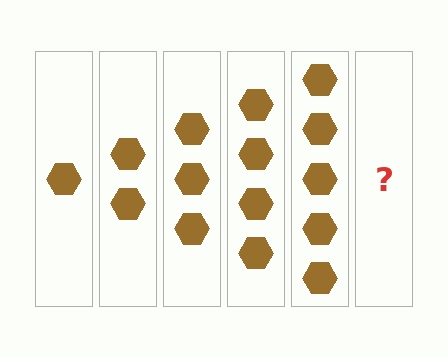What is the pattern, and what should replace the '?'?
The pattern is that each step adds one more hexagon. The '?' should be 6 hexagons.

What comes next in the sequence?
The next element should be 6 hexagons.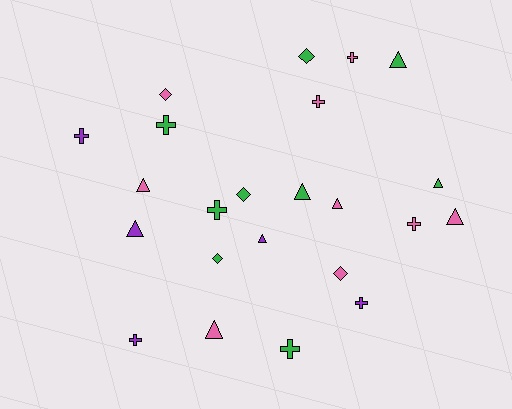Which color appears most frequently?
Pink, with 9 objects.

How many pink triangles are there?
There are 4 pink triangles.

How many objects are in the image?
There are 23 objects.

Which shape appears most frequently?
Triangle, with 9 objects.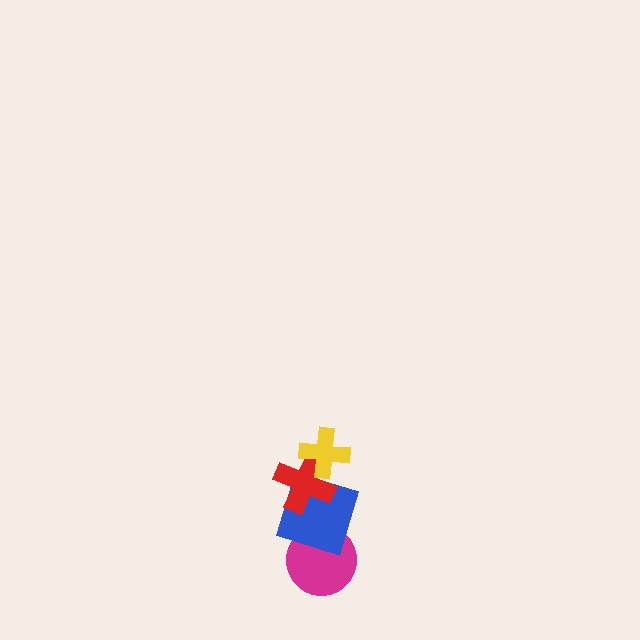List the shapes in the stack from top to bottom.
From top to bottom: the yellow cross, the red cross, the blue square, the magenta circle.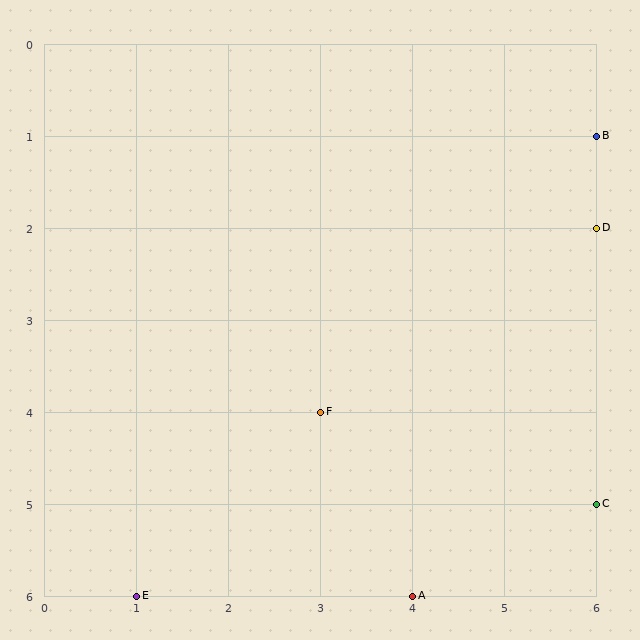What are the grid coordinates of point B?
Point B is at grid coordinates (6, 1).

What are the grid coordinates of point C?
Point C is at grid coordinates (6, 5).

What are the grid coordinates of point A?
Point A is at grid coordinates (4, 6).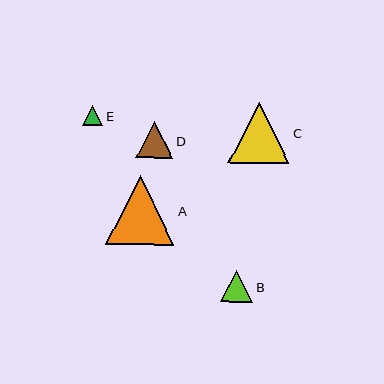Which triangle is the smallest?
Triangle E is the smallest with a size of approximately 21 pixels.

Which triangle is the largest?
Triangle A is the largest with a size of approximately 68 pixels.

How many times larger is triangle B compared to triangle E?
Triangle B is approximately 1.6 times the size of triangle E.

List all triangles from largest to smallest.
From largest to smallest: A, C, D, B, E.